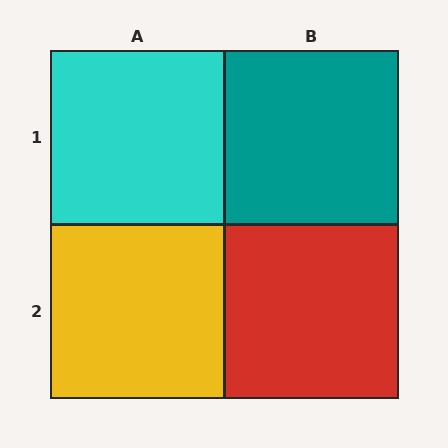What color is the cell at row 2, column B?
Red.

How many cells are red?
1 cell is red.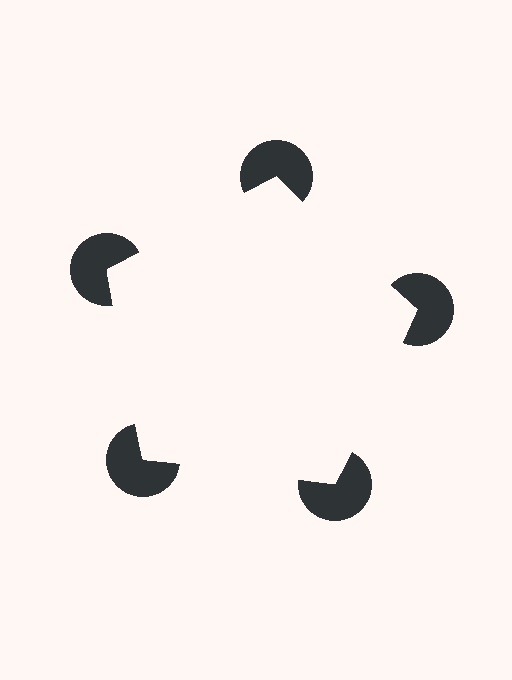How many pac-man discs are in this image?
There are 5 — one at each vertex of the illusory pentagon.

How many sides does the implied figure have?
5 sides.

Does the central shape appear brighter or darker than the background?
It typically appears slightly brighter than the background, even though no actual brightness change is drawn.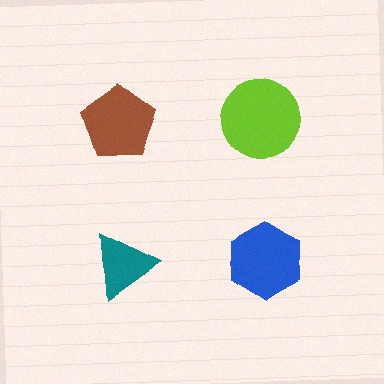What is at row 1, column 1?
A brown pentagon.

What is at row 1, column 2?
A lime circle.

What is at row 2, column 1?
A teal triangle.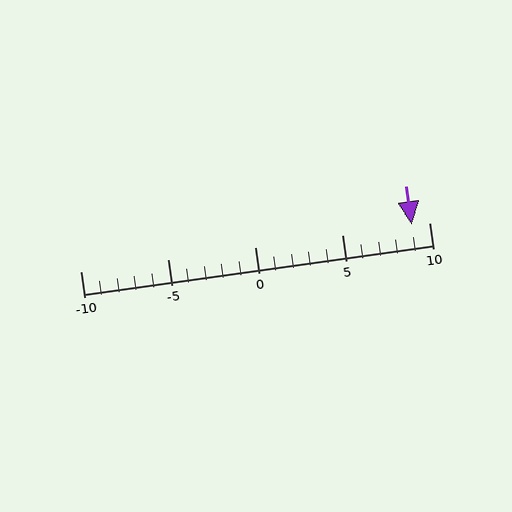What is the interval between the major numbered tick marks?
The major tick marks are spaced 5 units apart.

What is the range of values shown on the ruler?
The ruler shows values from -10 to 10.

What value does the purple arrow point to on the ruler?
The purple arrow points to approximately 9.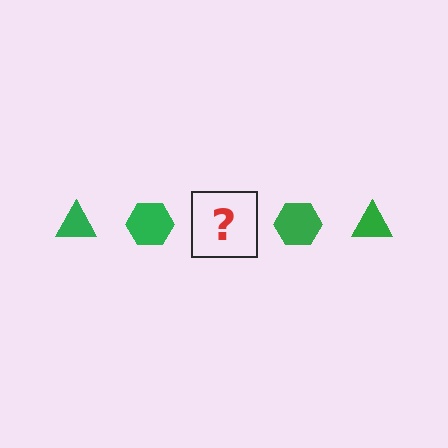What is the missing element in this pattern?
The missing element is a green triangle.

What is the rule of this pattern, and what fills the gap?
The rule is that the pattern cycles through triangle, hexagon shapes in green. The gap should be filled with a green triangle.